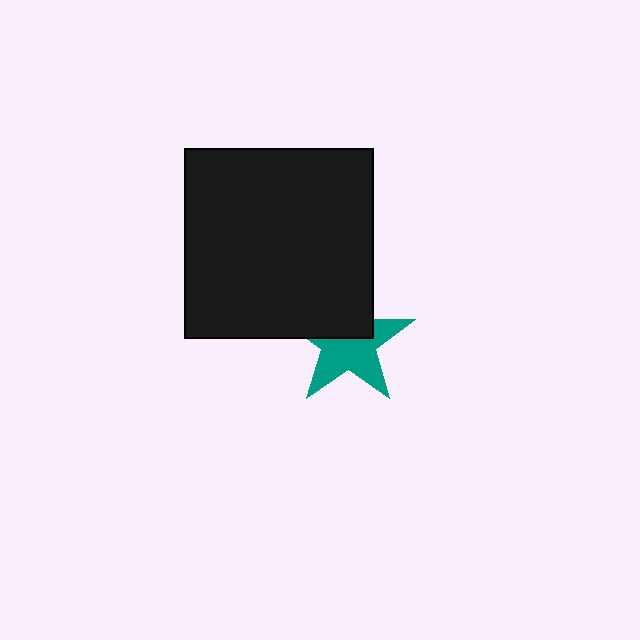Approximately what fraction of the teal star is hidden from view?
Roughly 41% of the teal star is hidden behind the black square.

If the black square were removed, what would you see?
You would see the complete teal star.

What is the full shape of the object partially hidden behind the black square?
The partially hidden object is a teal star.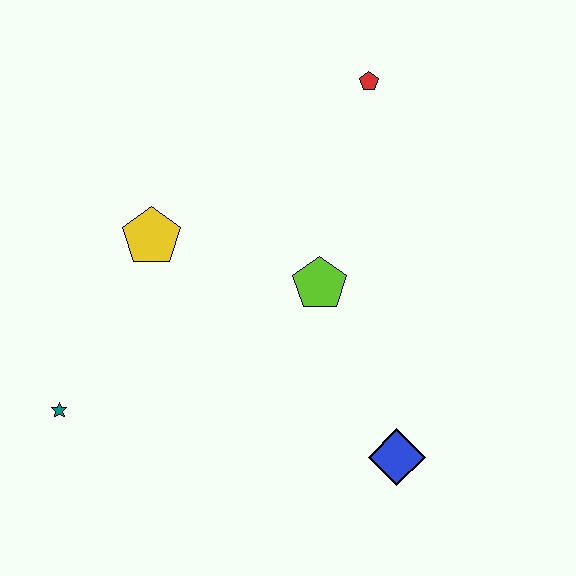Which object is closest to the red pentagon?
The lime pentagon is closest to the red pentagon.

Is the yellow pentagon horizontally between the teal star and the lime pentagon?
Yes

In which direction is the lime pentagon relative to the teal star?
The lime pentagon is to the right of the teal star.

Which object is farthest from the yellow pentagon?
The blue diamond is farthest from the yellow pentagon.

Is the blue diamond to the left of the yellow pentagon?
No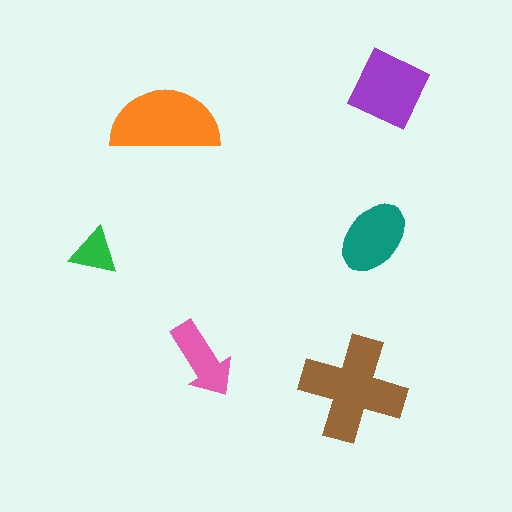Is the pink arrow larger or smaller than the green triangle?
Larger.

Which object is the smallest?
The green triangle.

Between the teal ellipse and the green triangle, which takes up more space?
The teal ellipse.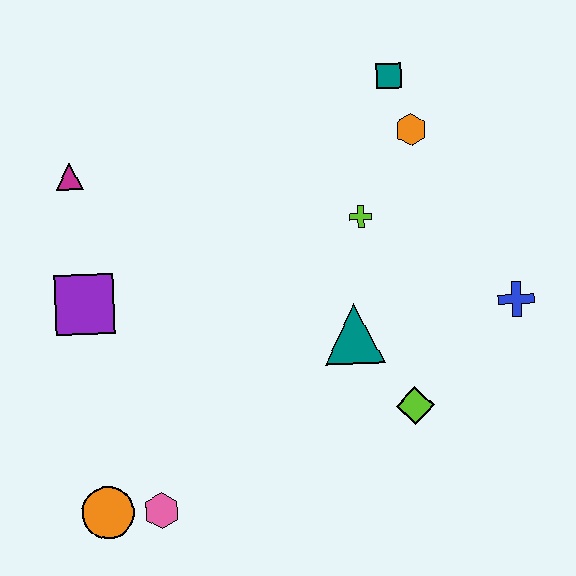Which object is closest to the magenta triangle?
The purple square is closest to the magenta triangle.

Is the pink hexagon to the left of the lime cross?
Yes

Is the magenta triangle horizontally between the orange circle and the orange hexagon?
No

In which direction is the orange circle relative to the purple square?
The orange circle is below the purple square.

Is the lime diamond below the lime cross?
Yes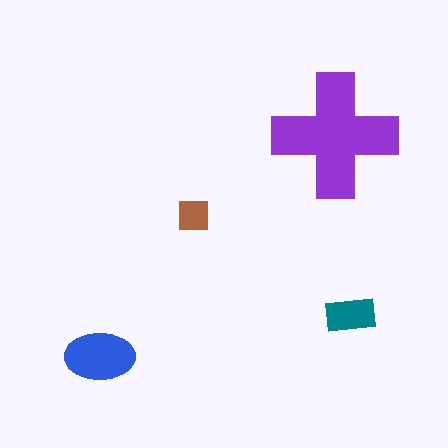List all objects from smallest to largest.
The brown square, the teal rectangle, the blue ellipse, the purple cross.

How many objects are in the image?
There are 4 objects in the image.